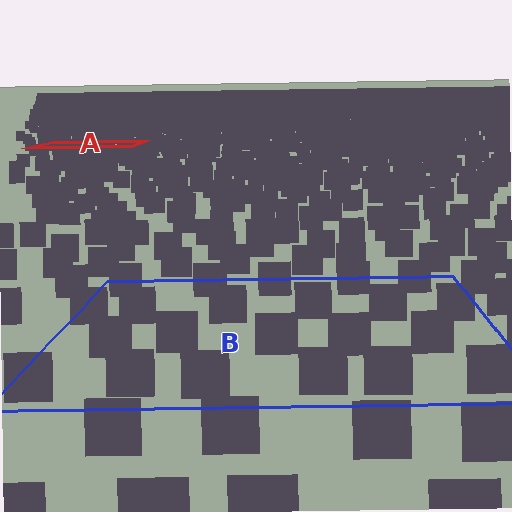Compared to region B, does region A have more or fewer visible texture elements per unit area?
Region A has more texture elements per unit area — they are packed more densely because it is farther away.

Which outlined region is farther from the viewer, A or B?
Region A is farther from the viewer — the texture elements inside it appear smaller and more densely packed.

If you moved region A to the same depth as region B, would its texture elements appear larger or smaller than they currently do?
They would appear larger. At a closer depth, the same texture elements are projected at a bigger on-screen size.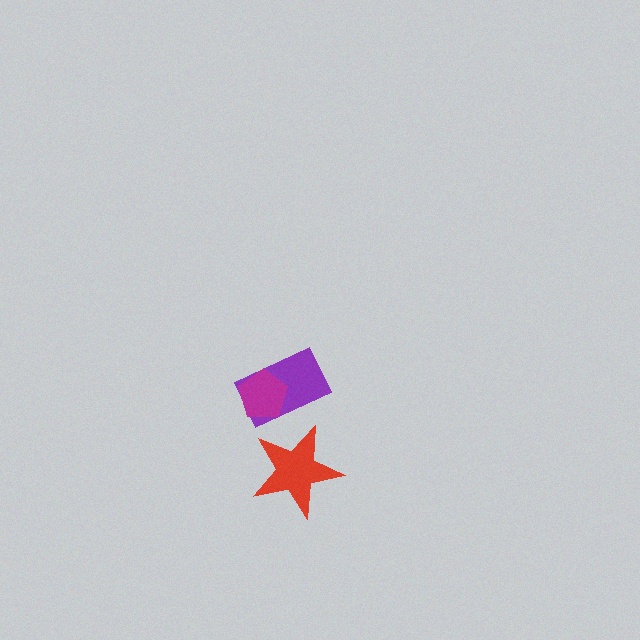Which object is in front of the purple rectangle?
The magenta pentagon is in front of the purple rectangle.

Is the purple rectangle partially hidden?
Yes, it is partially covered by another shape.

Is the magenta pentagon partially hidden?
No, no other shape covers it.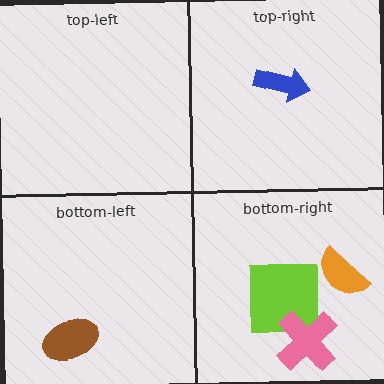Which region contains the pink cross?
The bottom-right region.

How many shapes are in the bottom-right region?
3.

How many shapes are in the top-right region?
1.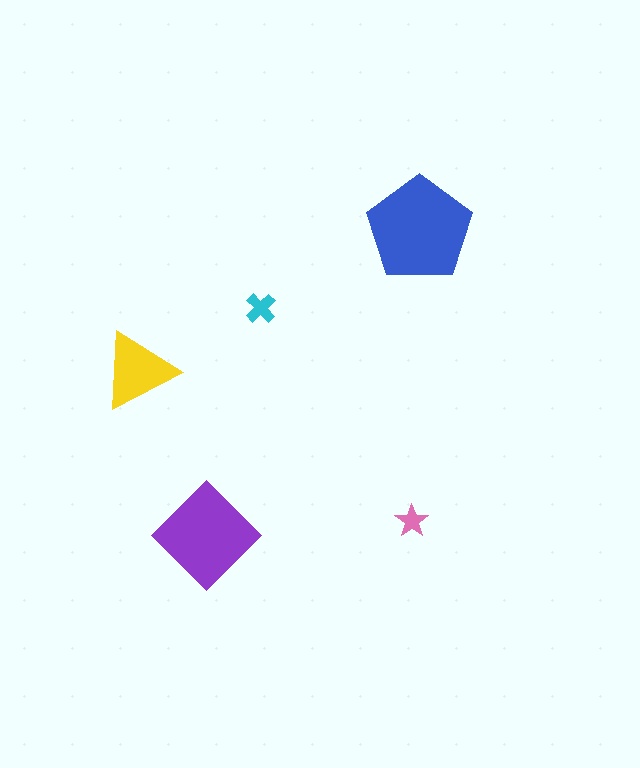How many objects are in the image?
There are 5 objects in the image.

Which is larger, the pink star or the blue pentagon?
The blue pentagon.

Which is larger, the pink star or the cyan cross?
The cyan cross.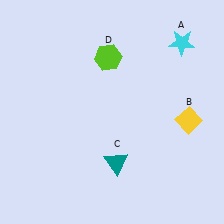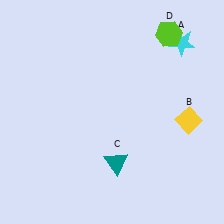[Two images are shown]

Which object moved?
The lime hexagon (D) moved right.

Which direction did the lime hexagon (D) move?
The lime hexagon (D) moved right.